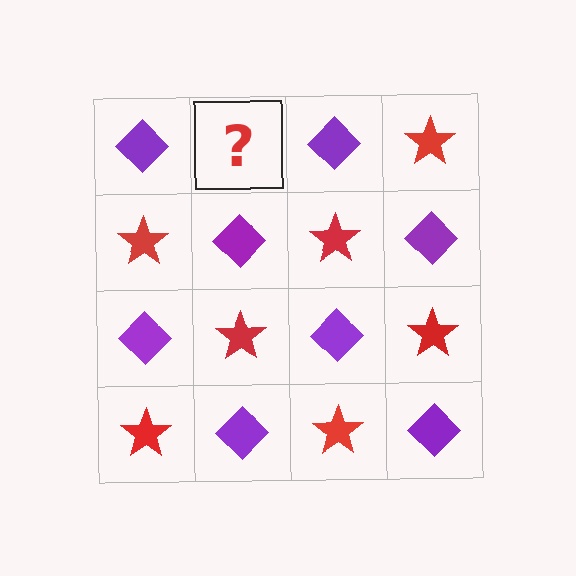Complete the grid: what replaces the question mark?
The question mark should be replaced with a red star.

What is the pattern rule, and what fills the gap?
The rule is that it alternates purple diamond and red star in a checkerboard pattern. The gap should be filled with a red star.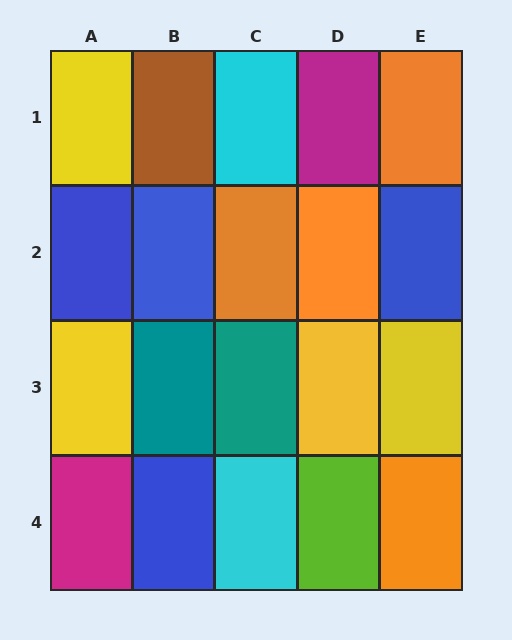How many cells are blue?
4 cells are blue.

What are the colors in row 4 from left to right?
Magenta, blue, cyan, lime, orange.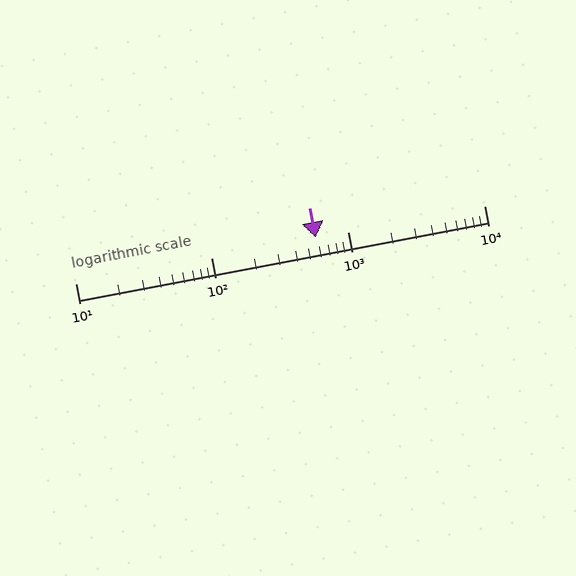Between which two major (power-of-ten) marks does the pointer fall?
The pointer is between 100 and 1000.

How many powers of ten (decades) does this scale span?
The scale spans 3 decades, from 10 to 10000.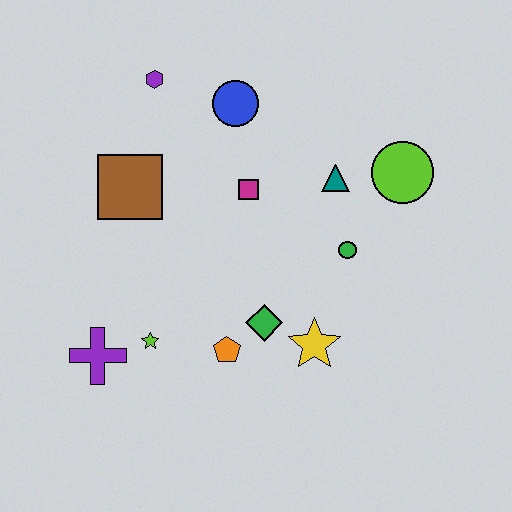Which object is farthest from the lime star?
The lime circle is farthest from the lime star.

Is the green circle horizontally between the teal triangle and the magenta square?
No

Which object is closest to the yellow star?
The green diamond is closest to the yellow star.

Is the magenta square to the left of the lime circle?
Yes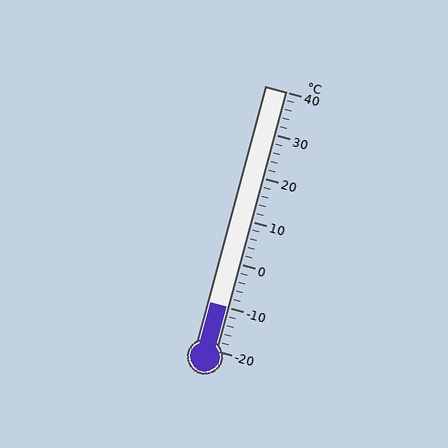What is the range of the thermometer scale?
The thermometer scale ranges from -20°C to 40°C.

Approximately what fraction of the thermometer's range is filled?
The thermometer is filled to approximately 15% of its range.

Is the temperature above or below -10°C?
The temperature is at -10°C.